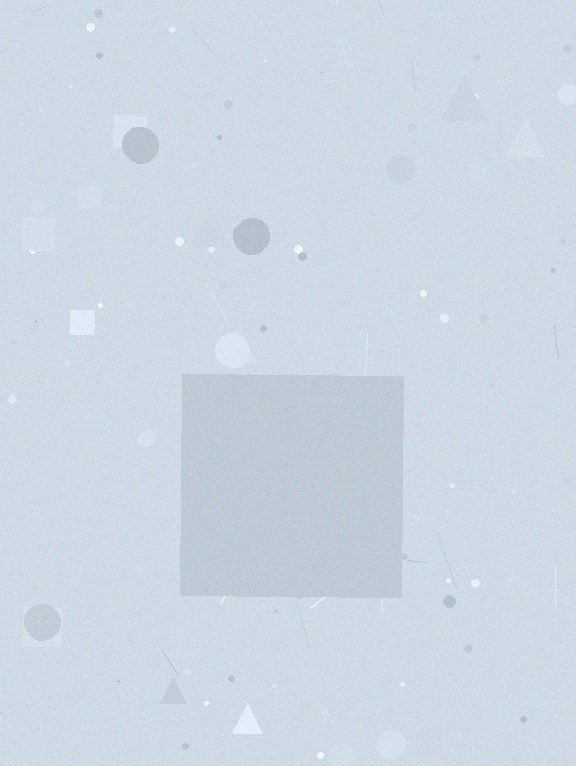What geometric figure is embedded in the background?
A square is embedded in the background.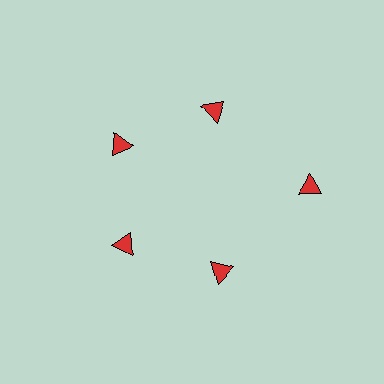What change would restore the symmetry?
The symmetry would be restored by moving it inward, back onto the ring so that all 5 triangles sit at equal angles and equal distance from the center.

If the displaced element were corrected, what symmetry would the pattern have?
It would have 5-fold rotational symmetry — the pattern would map onto itself every 72 degrees.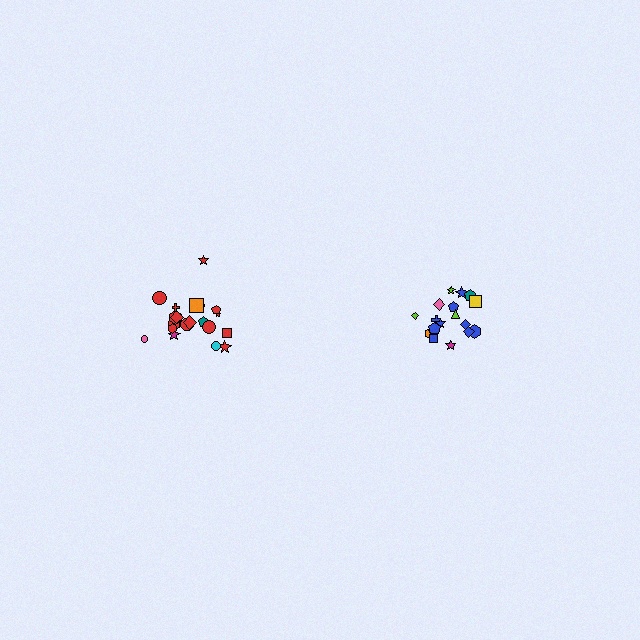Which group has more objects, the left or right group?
The left group.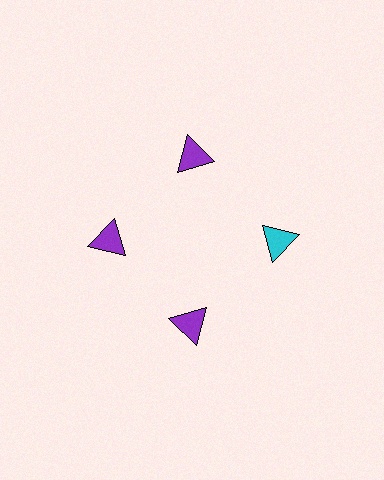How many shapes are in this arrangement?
There are 4 shapes arranged in a ring pattern.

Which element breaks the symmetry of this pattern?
The cyan triangle at roughly the 3 o'clock position breaks the symmetry. All other shapes are purple triangles.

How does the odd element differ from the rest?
It has a different color: cyan instead of purple.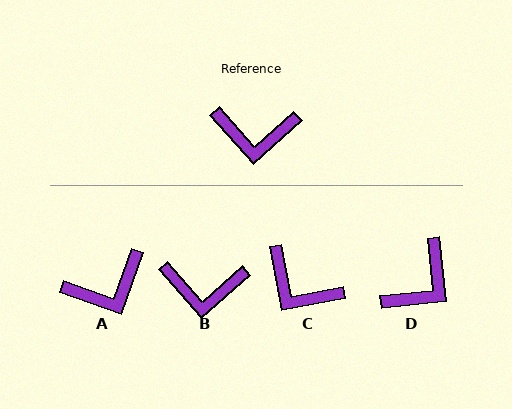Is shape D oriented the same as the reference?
No, it is off by about 54 degrees.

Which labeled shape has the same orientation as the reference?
B.